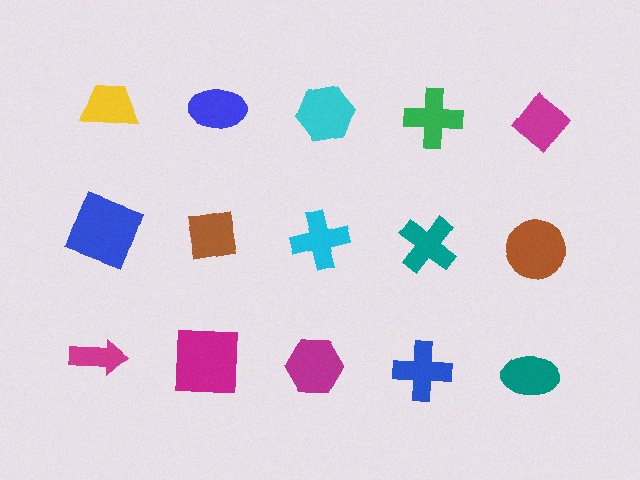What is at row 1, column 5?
A magenta diamond.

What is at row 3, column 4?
A blue cross.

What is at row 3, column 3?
A magenta hexagon.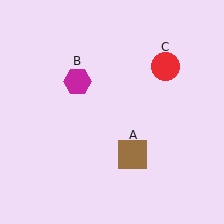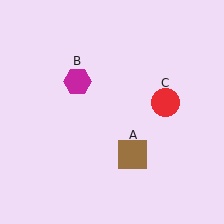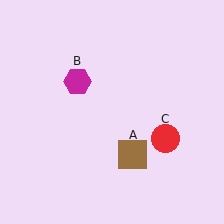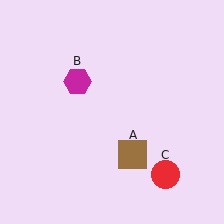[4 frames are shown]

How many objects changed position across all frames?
1 object changed position: red circle (object C).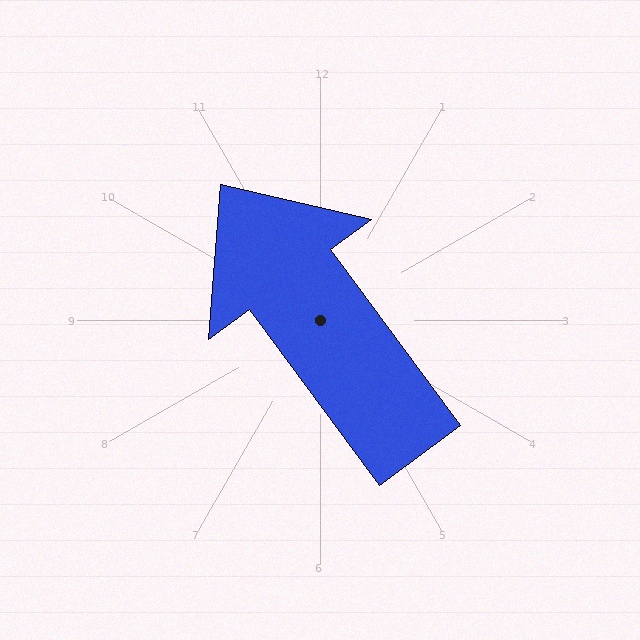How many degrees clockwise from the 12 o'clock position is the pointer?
Approximately 324 degrees.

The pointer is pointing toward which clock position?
Roughly 11 o'clock.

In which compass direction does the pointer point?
Northwest.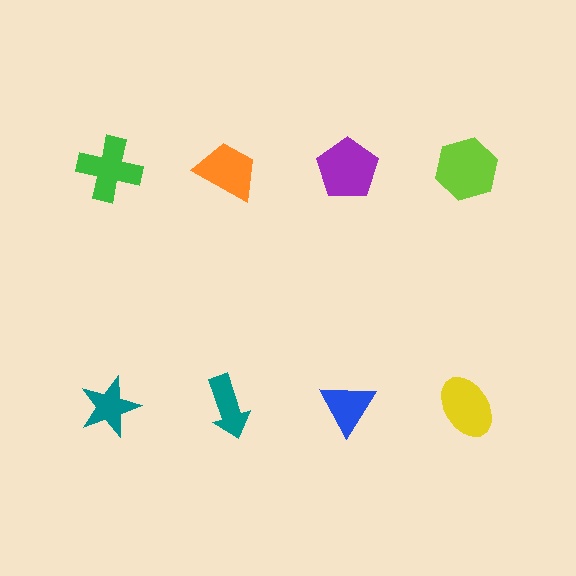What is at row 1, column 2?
An orange trapezoid.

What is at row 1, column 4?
A lime hexagon.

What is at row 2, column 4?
A yellow ellipse.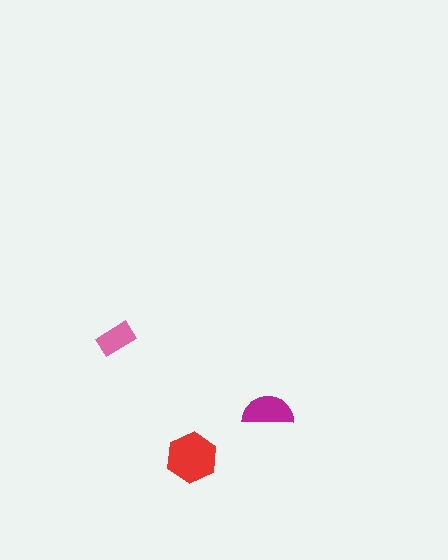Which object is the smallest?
The pink rectangle.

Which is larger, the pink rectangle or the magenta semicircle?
The magenta semicircle.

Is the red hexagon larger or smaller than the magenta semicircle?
Larger.